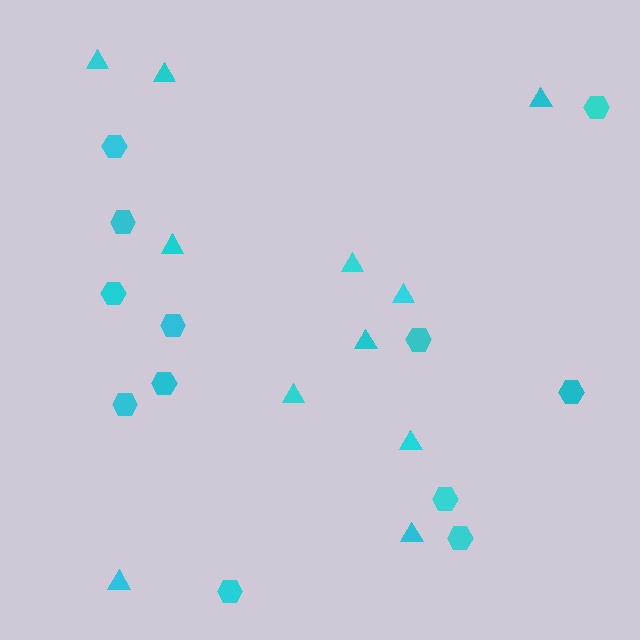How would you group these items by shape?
There are 2 groups: one group of triangles (11) and one group of hexagons (12).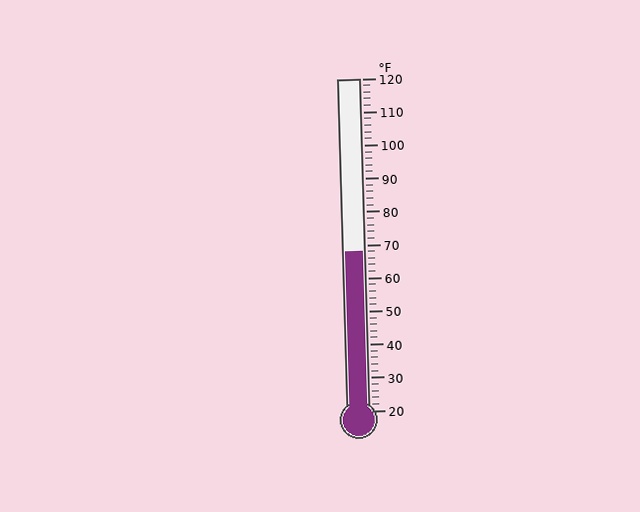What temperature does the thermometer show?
The thermometer shows approximately 68°F.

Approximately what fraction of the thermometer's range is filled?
The thermometer is filled to approximately 50% of its range.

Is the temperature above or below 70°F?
The temperature is below 70°F.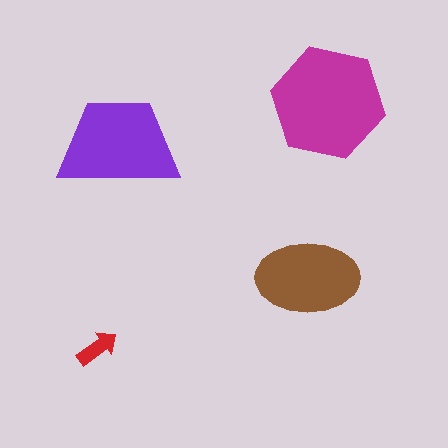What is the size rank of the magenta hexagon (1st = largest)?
1st.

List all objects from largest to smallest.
The magenta hexagon, the purple trapezoid, the brown ellipse, the red arrow.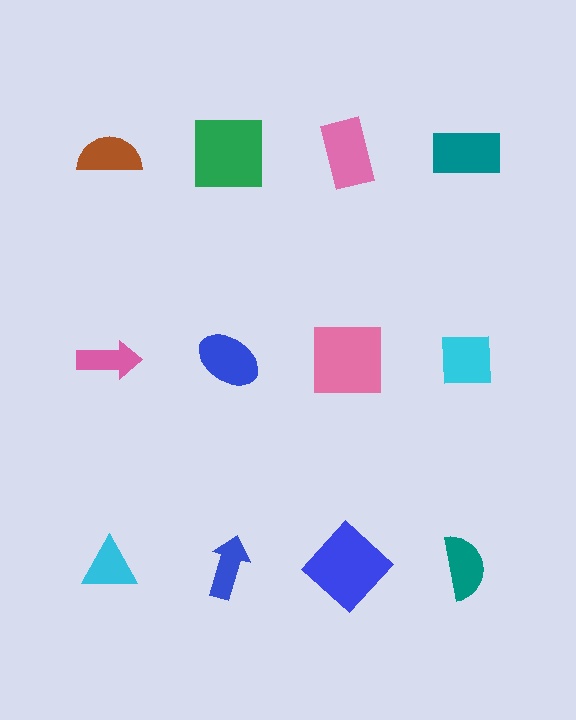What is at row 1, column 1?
A brown semicircle.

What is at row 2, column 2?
A blue ellipse.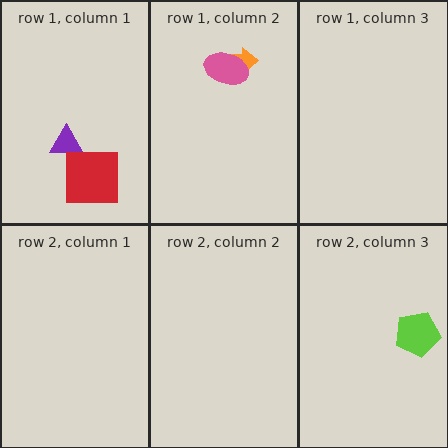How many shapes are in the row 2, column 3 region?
1.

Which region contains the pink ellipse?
The row 1, column 2 region.